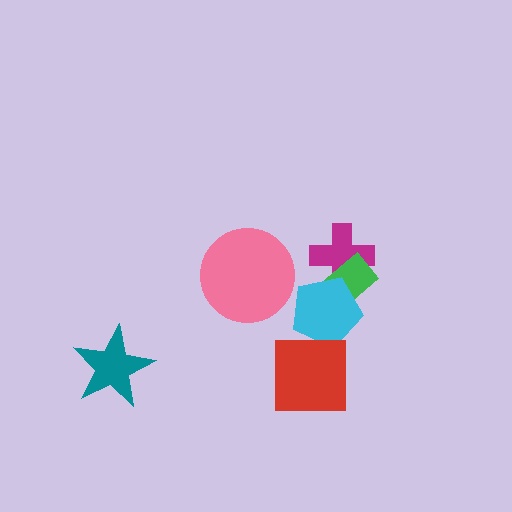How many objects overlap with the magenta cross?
2 objects overlap with the magenta cross.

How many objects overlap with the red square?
0 objects overlap with the red square.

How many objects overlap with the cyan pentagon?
2 objects overlap with the cyan pentagon.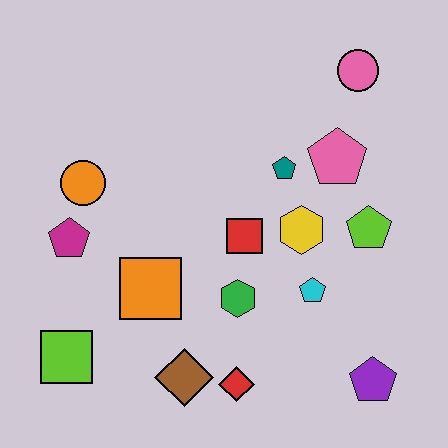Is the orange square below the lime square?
No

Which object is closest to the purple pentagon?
The cyan pentagon is closest to the purple pentagon.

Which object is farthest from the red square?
The lime square is farthest from the red square.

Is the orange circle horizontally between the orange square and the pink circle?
No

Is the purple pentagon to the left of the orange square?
No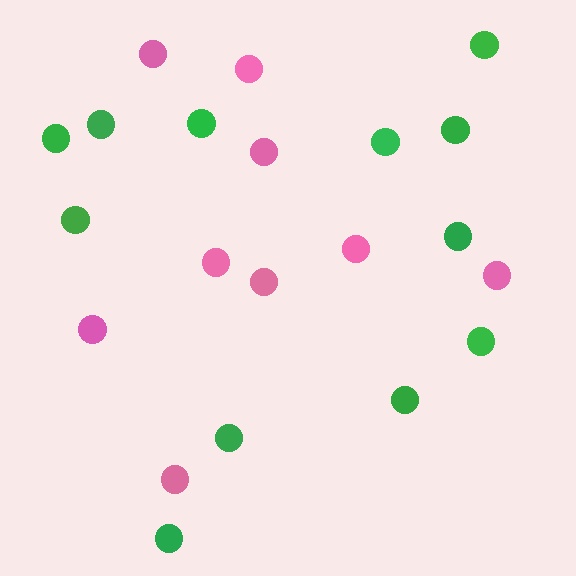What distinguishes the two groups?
There are 2 groups: one group of green circles (12) and one group of pink circles (9).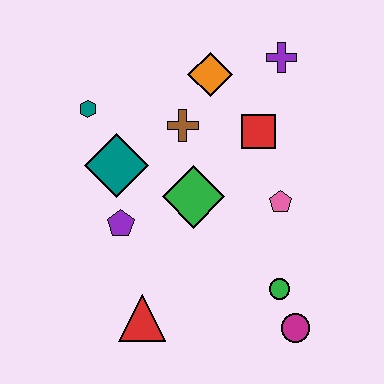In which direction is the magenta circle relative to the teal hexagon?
The magenta circle is below the teal hexagon.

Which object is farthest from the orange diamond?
The magenta circle is farthest from the orange diamond.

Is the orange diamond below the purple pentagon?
No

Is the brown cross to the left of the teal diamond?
No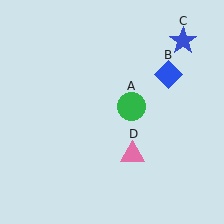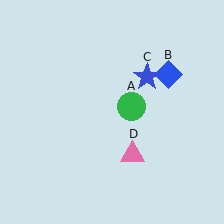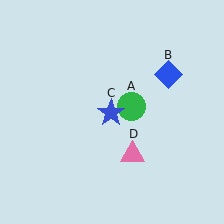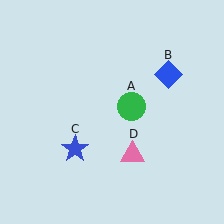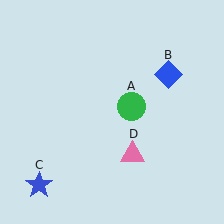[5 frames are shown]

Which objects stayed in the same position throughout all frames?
Green circle (object A) and blue diamond (object B) and pink triangle (object D) remained stationary.